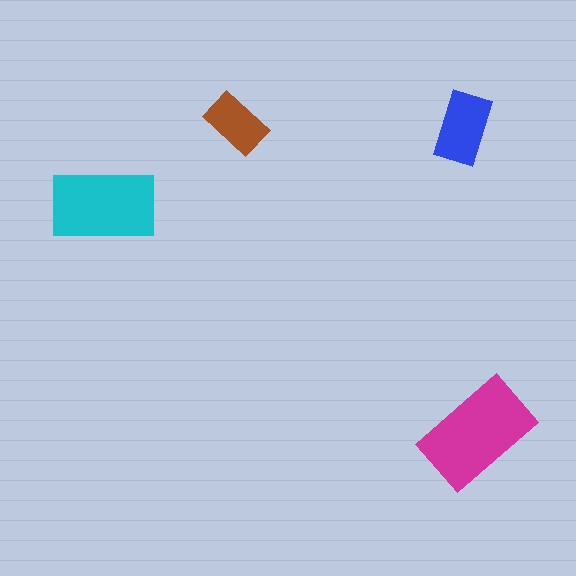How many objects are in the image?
There are 4 objects in the image.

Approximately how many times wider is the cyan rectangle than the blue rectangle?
About 1.5 times wider.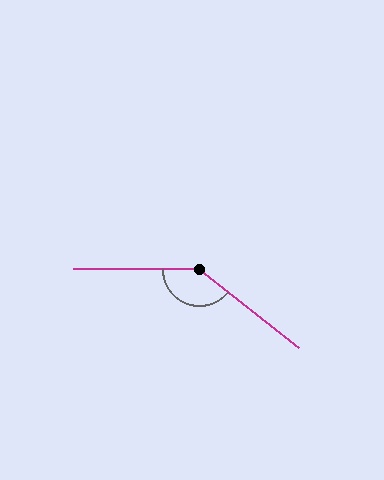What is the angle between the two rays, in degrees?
Approximately 142 degrees.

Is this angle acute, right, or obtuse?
It is obtuse.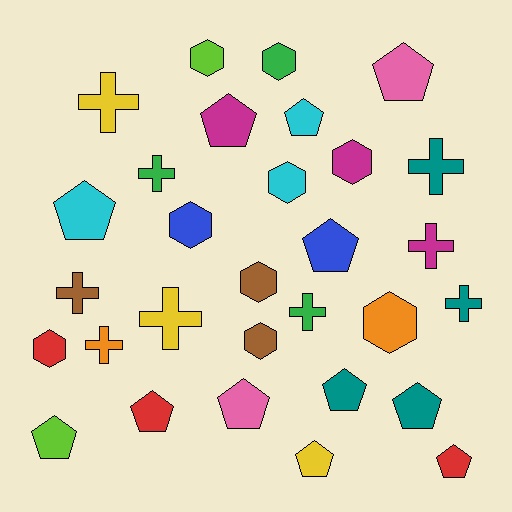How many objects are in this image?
There are 30 objects.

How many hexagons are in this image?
There are 9 hexagons.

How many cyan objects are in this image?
There are 3 cyan objects.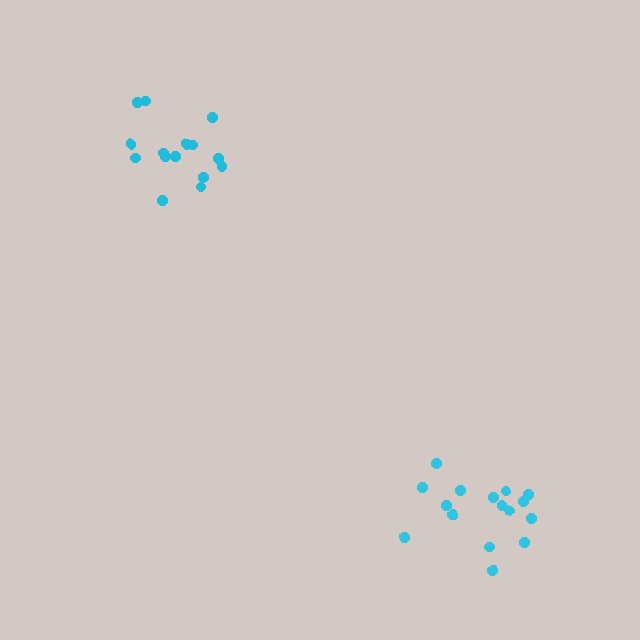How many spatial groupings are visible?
There are 2 spatial groupings.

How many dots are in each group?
Group 1: 15 dots, Group 2: 16 dots (31 total).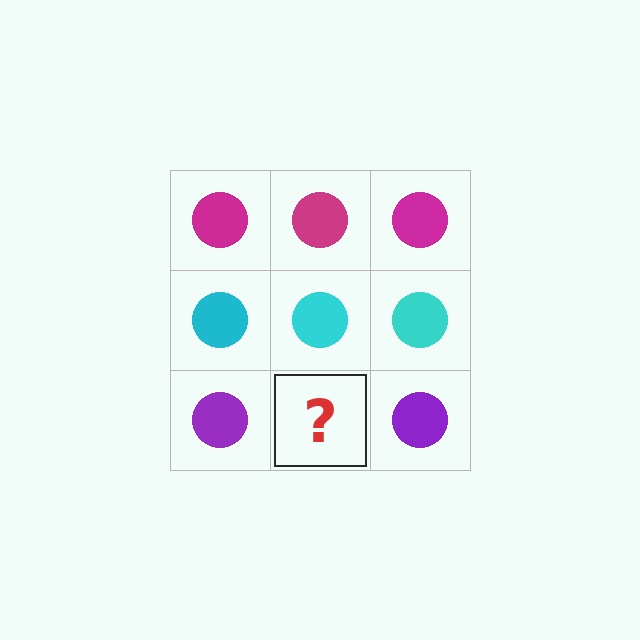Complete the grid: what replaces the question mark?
The question mark should be replaced with a purple circle.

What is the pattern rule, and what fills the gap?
The rule is that each row has a consistent color. The gap should be filled with a purple circle.